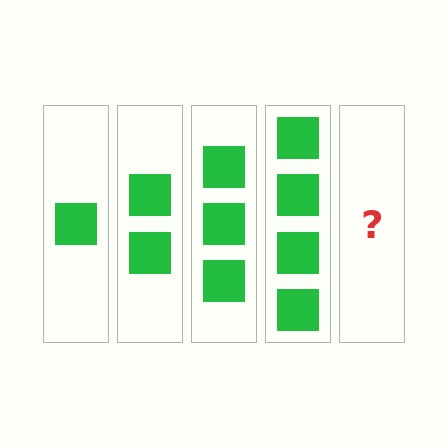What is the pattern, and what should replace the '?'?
The pattern is that each step adds one more square. The '?' should be 5 squares.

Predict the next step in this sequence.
The next step is 5 squares.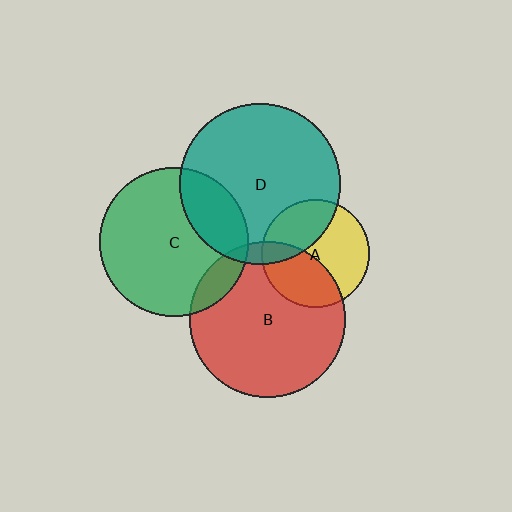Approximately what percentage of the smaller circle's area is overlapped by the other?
Approximately 5%.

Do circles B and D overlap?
Yes.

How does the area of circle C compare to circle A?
Approximately 1.9 times.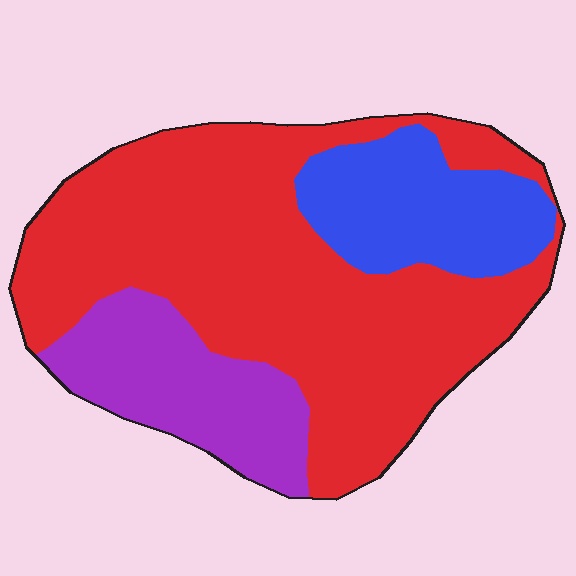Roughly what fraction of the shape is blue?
Blue takes up about one sixth (1/6) of the shape.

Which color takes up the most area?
Red, at roughly 65%.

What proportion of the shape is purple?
Purple takes up about one fifth (1/5) of the shape.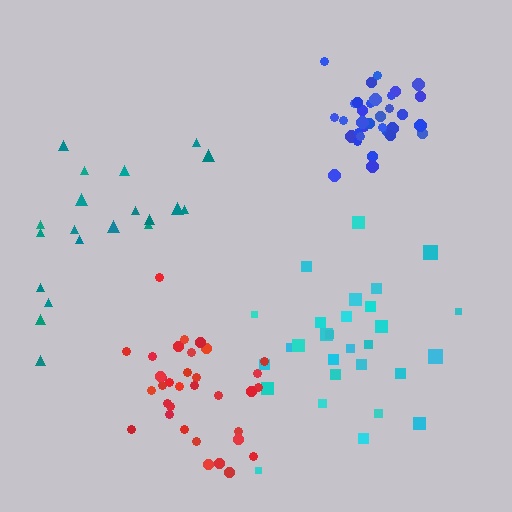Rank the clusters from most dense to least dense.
blue, red, cyan, teal.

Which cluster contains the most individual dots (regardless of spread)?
Blue (34).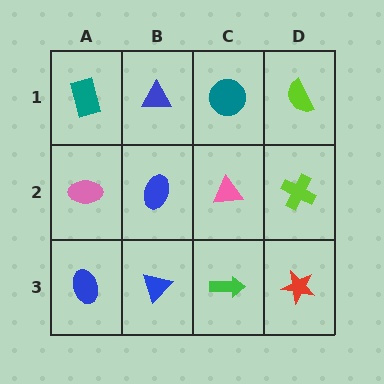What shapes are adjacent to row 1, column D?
A lime cross (row 2, column D), a teal circle (row 1, column C).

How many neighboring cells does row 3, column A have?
2.